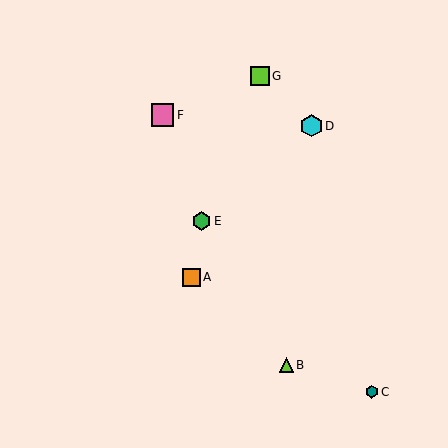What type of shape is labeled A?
Shape A is an orange square.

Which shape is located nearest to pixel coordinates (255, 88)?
The lime square (labeled G) at (260, 76) is nearest to that location.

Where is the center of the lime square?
The center of the lime square is at (260, 76).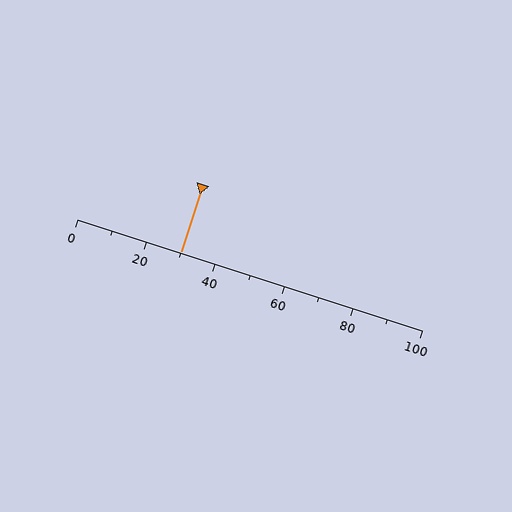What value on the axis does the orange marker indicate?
The marker indicates approximately 30.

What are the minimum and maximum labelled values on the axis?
The axis runs from 0 to 100.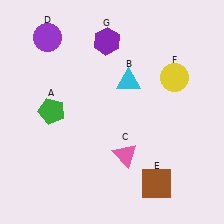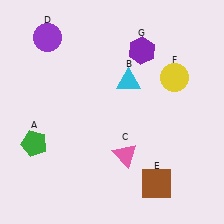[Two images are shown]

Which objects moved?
The objects that moved are: the green pentagon (A), the purple hexagon (G).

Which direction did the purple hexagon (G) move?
The purple hexagon (G) moved right.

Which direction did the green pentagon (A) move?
The green pentagon (A) moved down.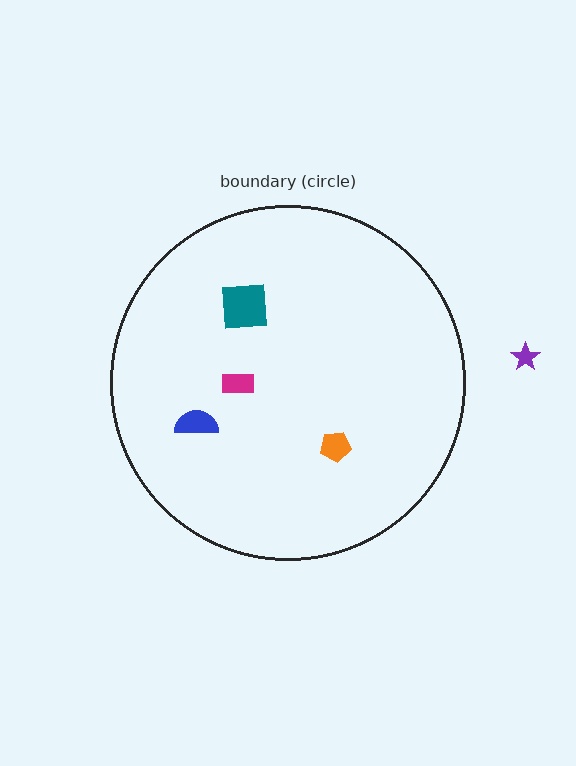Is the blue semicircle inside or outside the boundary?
Inside.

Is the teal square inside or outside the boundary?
Inside.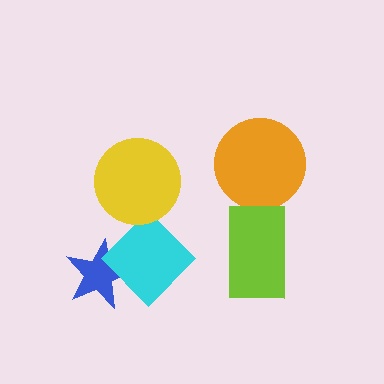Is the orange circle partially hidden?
No, no other shape covers it.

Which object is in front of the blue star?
The cyan diamond is in front of the blue star.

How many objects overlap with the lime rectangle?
0 objects overlap with the lime rectangle.